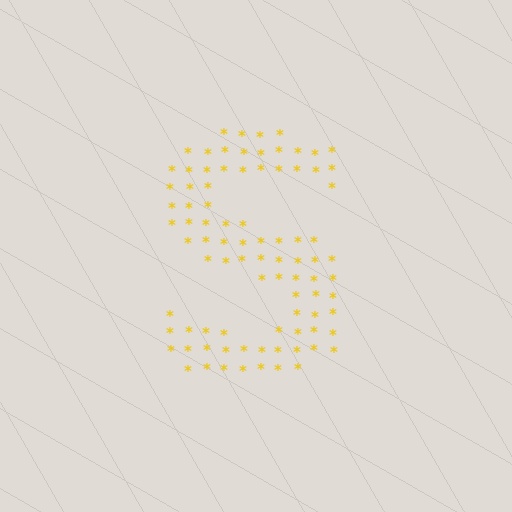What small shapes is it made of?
It is made of small asterisks.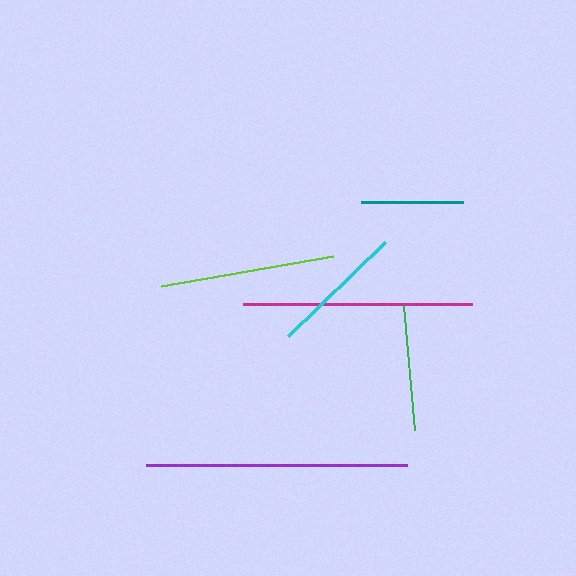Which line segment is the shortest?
The teal line is the shortest at approximately 102 pixels.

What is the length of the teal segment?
The teal segment is approximately 102 pixels long.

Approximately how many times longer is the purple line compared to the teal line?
The purple line is approximately 2.6 times the length of the teal line.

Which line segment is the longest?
The purple line is the longest at approximately 261 pixels.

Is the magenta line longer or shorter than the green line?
The magenta line is longer than the green line.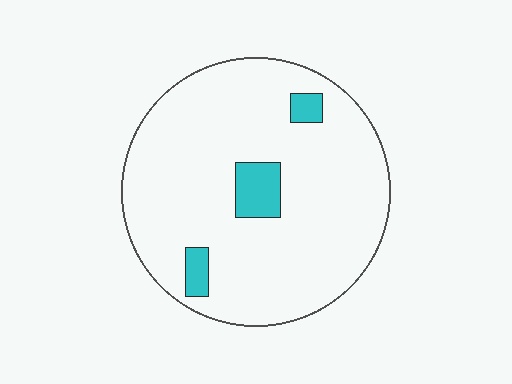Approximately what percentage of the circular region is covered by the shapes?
Approximately 10%.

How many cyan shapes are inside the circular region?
3.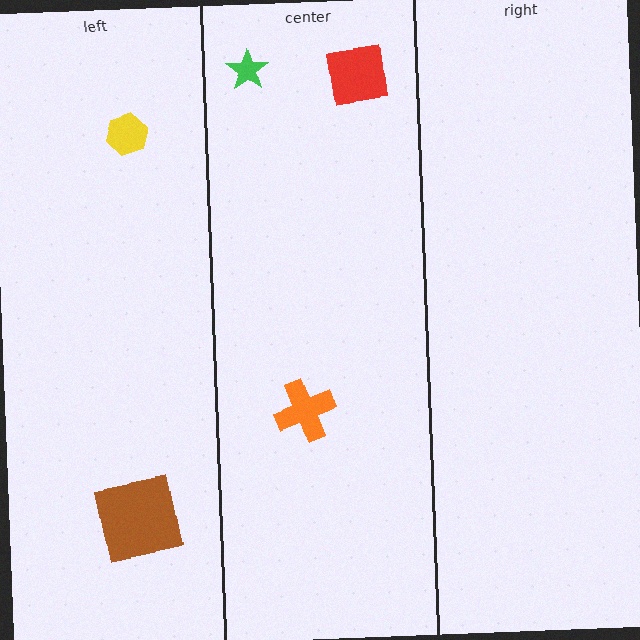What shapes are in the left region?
The yellow hexagon, the brown square.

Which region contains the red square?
The center region.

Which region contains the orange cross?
The center region.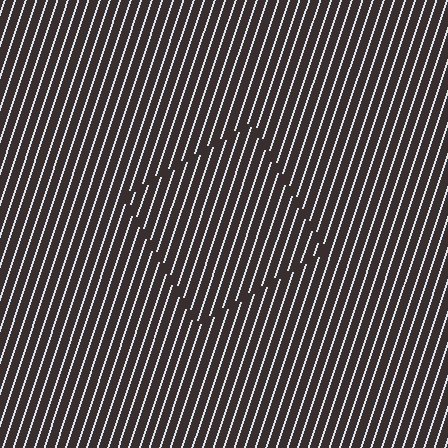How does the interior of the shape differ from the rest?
The interior of the shape contains the same grating, shifted by half a period — the contour is defined by the phase discontinuity where line-ends from the inner and outer gratings abut.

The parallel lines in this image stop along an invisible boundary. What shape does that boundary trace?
An illusory square. The interior of the shape contains the same grating, shifted by half a period — the contour is defined by the phase discontinuity where line-ends from the inner and outer gratings abut.